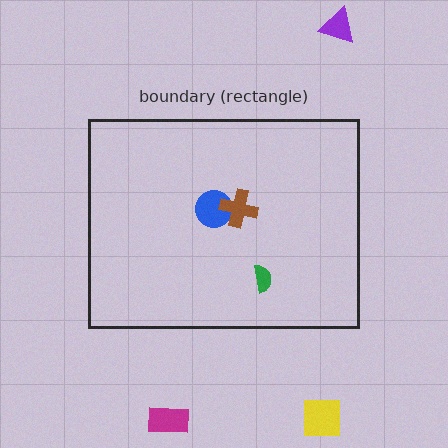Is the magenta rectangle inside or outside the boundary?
Outside.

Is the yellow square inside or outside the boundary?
Outside.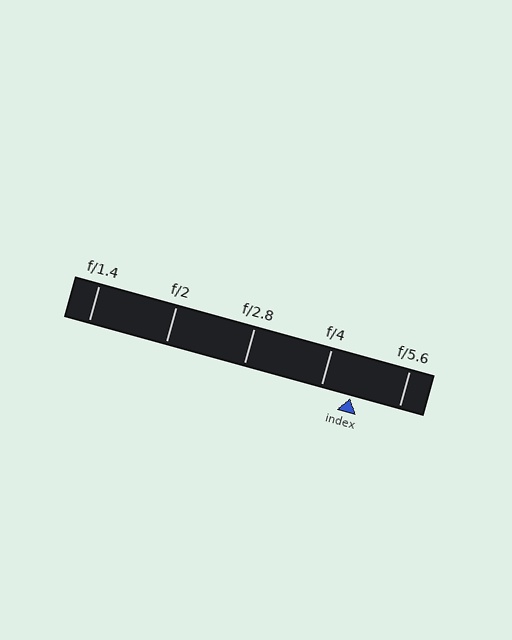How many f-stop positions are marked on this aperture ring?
There are 5 f-stop positions marked.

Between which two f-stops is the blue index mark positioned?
The index mark is between f/4 and f/5.6.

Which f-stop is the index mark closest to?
The index mark is closest to f/4.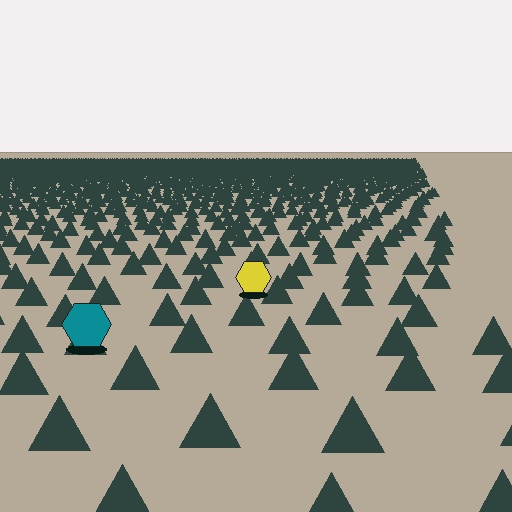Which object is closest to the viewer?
The teal hexagon is closest. The texture marks near it are larger and more spread out.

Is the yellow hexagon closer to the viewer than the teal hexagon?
No. The teal hexagon is closer — you can tell from the texture gradient: the ground texture is coarser near it.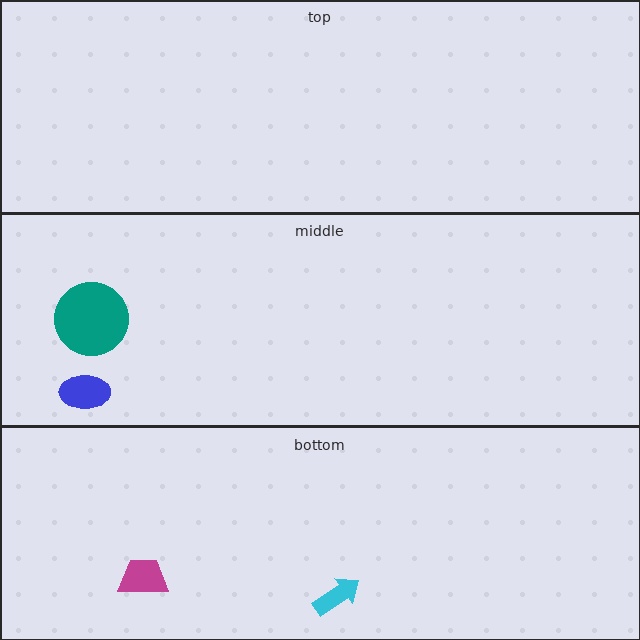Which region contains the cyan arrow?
The bottom region.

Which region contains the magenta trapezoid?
The bottom region.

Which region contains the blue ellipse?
The middle region.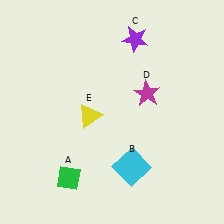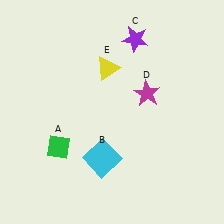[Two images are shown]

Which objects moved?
The objects that moved are: the green diamond (A), the cyan square (B), the yellow triangle (E).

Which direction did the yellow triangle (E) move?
The yellow triangle (E) moved up.